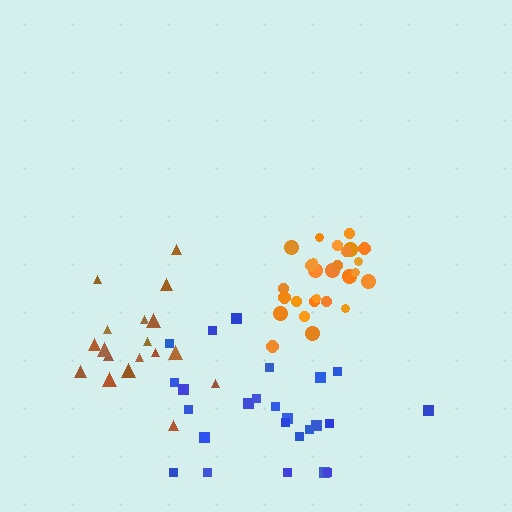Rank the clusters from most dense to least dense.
orange, brown, blue.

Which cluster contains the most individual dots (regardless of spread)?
Orange (27).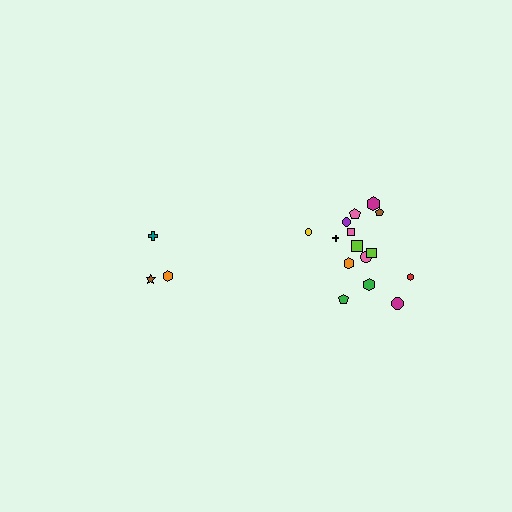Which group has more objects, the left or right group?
The right group.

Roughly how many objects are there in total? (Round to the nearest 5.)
Roughly 20 objects in total.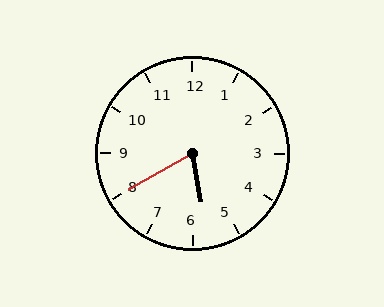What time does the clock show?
5:40.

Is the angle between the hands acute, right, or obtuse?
It is acute.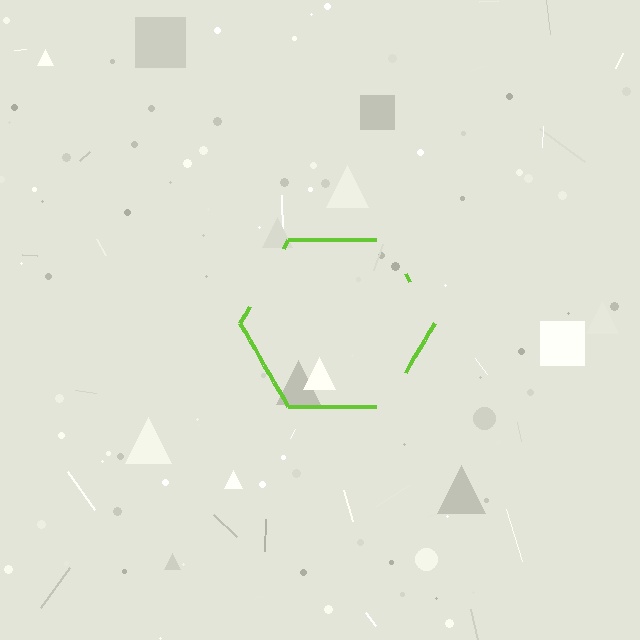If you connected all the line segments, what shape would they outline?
They would outline a hexagon.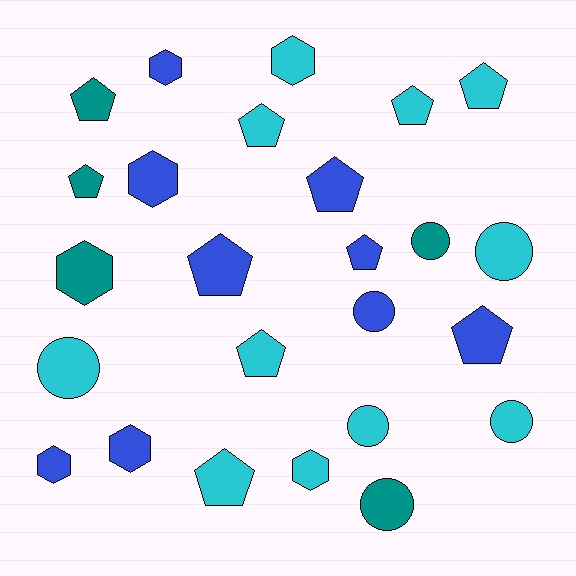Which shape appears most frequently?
Pentagon, with 11 objects.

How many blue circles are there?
There is 1 blue circle.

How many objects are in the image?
There are 25 objects.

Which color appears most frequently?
Cyan, with 11 objects.